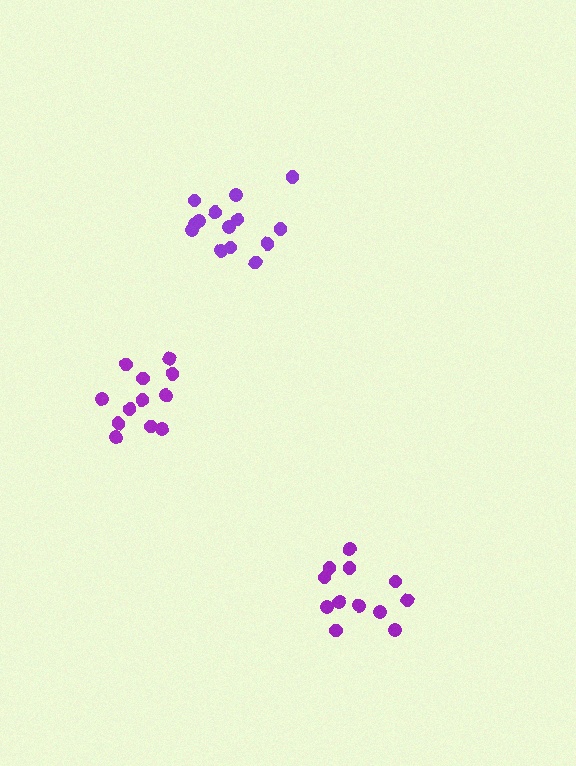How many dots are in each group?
Group 1: 14 dots, Group 2: 12 dots, Group 3: 12 dots (38 total).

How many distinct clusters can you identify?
There are 3 distinct clusters.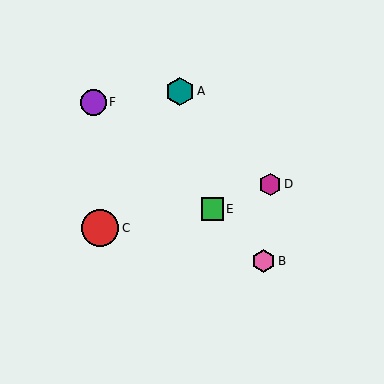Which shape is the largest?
The red circle (labeled C) is the largest.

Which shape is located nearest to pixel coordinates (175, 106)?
The teal hexagon (labeled A) at (180, 92) is nearest to that location.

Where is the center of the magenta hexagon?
The center of the magenta hexagon is at (270, 184).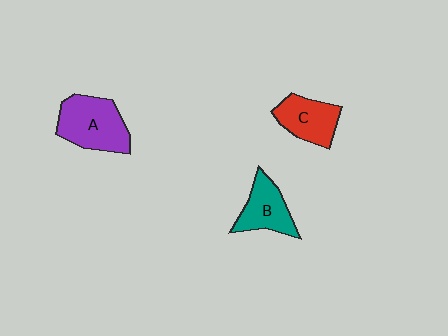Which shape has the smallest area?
Shape B (teal).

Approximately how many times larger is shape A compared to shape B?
Approximately 1.4 times.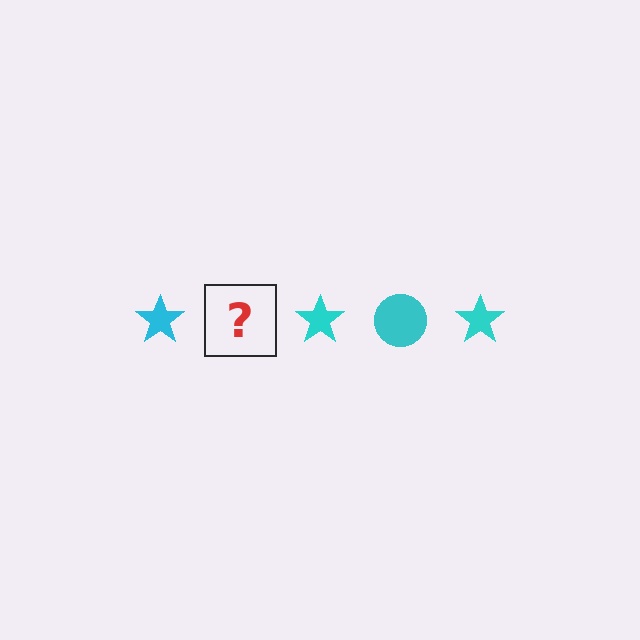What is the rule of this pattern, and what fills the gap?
The rule is that the pattern cycles through star, circle shapes in cyan. The gap should be filled with a cyan circle.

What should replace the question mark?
The question mark should be replaced with a cyan circle.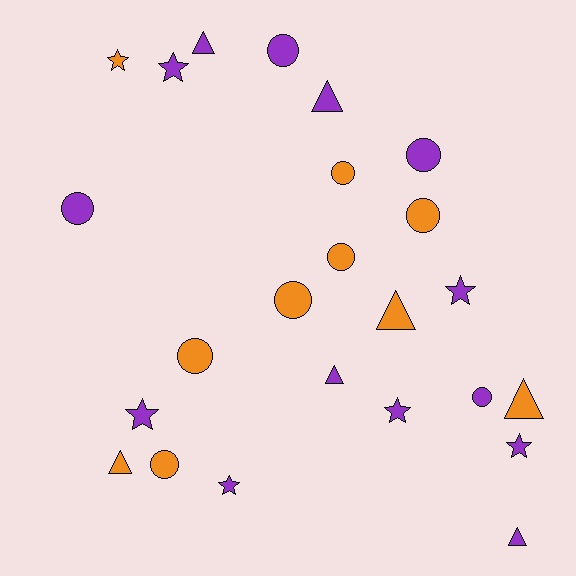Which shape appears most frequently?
Circle, with 10 objects.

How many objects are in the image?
There are 24 objects.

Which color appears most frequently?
Purple, with 14 objects.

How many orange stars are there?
There is 1 orange star.